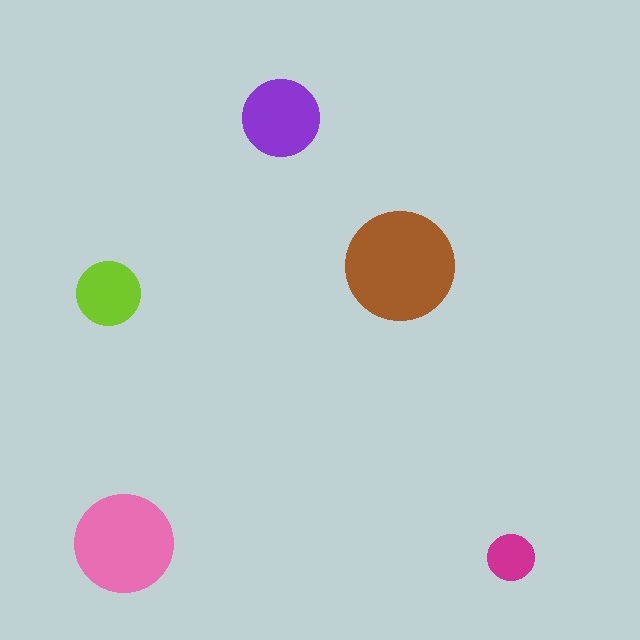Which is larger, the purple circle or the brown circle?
The brown one.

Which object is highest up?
The purple circle is topmost.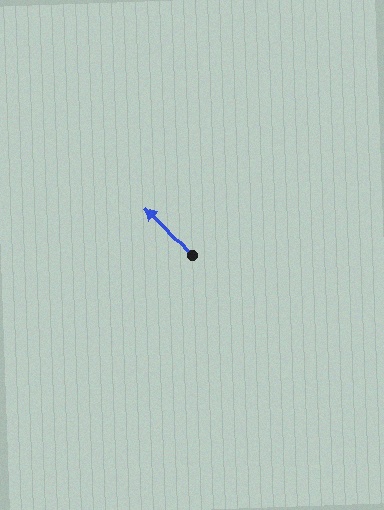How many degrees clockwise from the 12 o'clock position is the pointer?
Approximately 317 degrees.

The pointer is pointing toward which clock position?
Roughly 11 o'clock.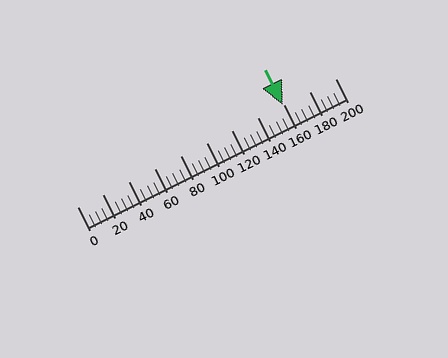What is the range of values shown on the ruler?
The ruler shows values from 0 to 200.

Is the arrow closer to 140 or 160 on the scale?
The arrow is closer to 160.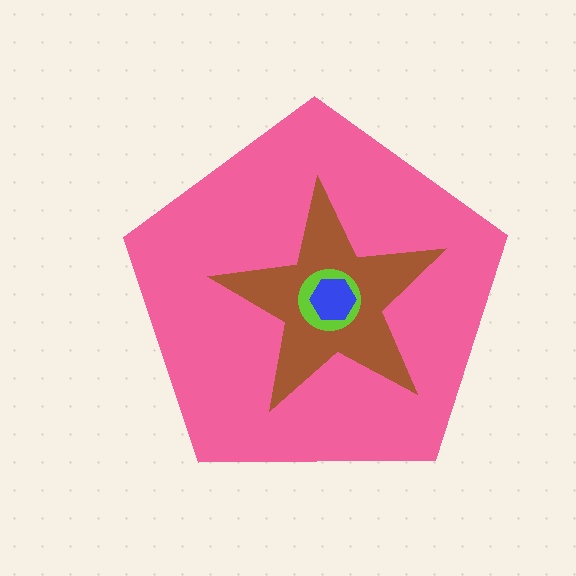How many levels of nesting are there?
4.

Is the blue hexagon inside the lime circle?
Yes.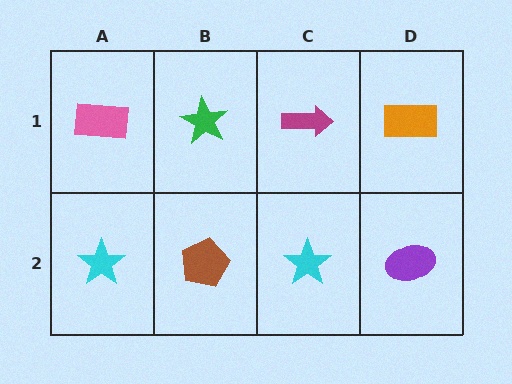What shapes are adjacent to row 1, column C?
A cyan star (row 2, column C), a green star (row 1, column B), an orange rectangle (row 1, column D).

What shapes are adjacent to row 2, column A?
A pink rectangle (row 1, column A), a brown pentagon (row 2, column B).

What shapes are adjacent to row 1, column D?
A purple ellipse (row 2, column D), a magenta arrow (row 1, column C).